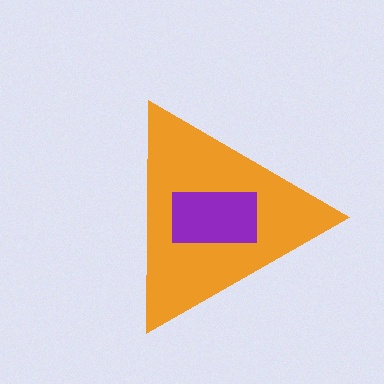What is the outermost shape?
The orange triangle.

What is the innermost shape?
The purple rectangle.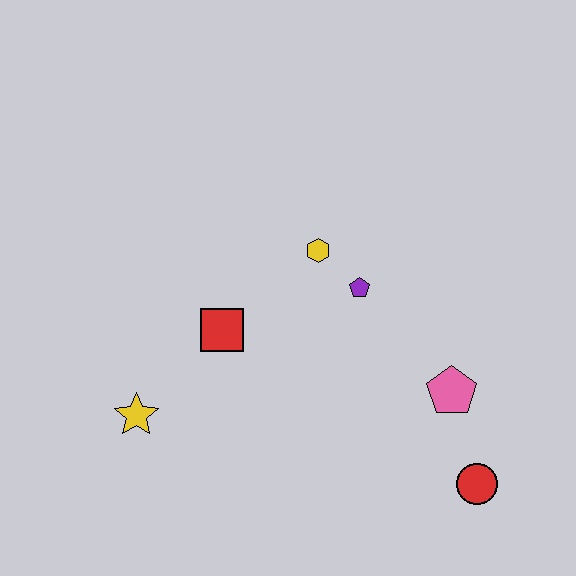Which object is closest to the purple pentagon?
The yellow hexagon is closest to the purple pentagon.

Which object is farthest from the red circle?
The yellow star is farthest from the red circle.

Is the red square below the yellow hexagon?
Yes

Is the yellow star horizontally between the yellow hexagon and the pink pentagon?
No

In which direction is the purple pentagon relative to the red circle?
The purple pentagon is above the red circle.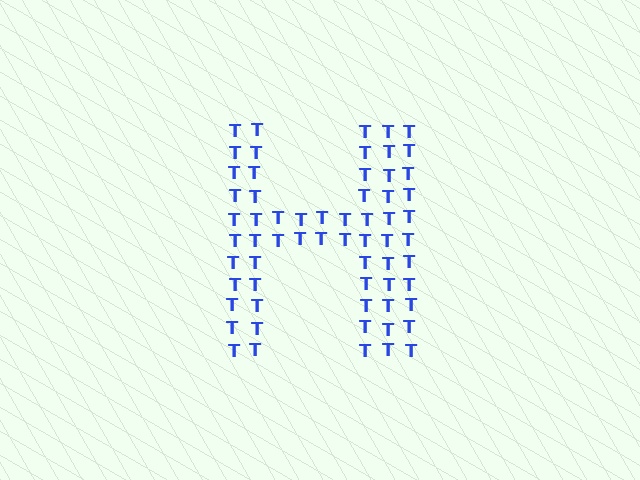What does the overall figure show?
The overall figure shows the letter H.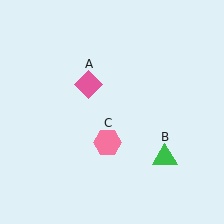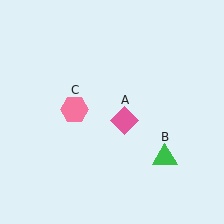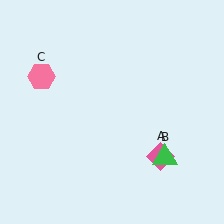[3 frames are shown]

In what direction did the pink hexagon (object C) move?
The pink hexagon (object C) moved up and to the left.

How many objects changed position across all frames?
2 objects changed position: pink diamond (object A), pink hexagon (object C).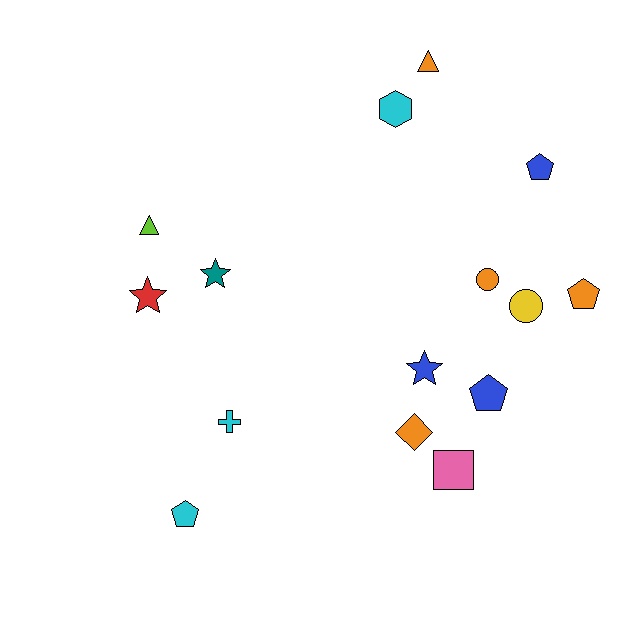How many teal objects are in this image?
There is 1 teal object.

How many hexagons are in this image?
There is 1 hexagon.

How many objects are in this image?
There are 15 objects.